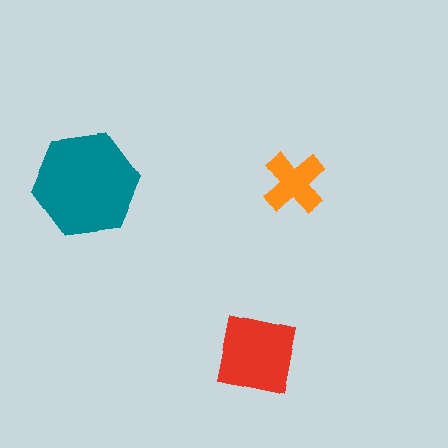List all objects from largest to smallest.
The teal hexagon, the red square, the orange cross.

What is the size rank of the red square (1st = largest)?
2nd.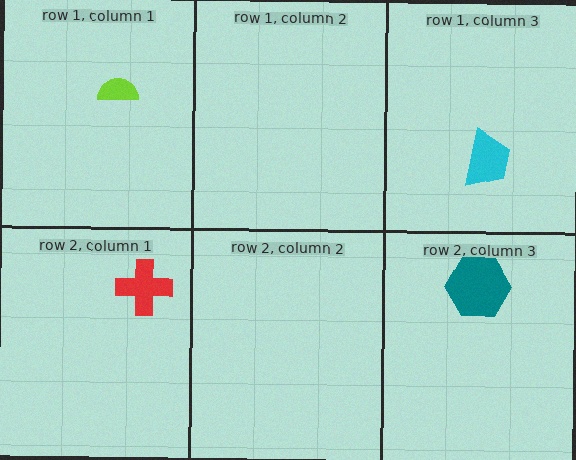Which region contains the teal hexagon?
The row 2, column 3 region.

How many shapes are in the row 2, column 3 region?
1.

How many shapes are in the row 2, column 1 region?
1.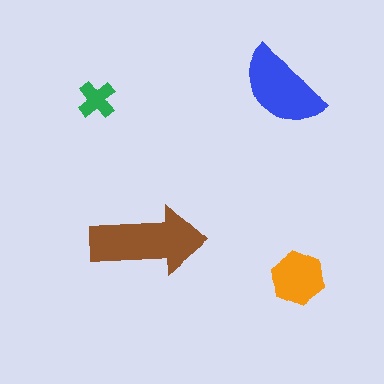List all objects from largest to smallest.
The brown arrow, the blue semicircle, the orange hexagon, the green cross.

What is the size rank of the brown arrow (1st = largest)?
1st.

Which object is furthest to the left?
The green cross is leftmost.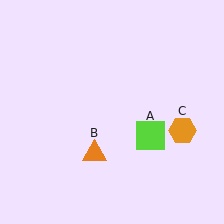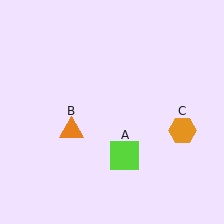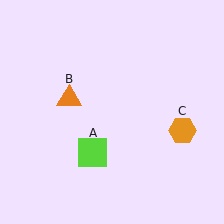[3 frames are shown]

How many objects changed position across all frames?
2 objects changed position: lime square (object A), orange triangle (object B).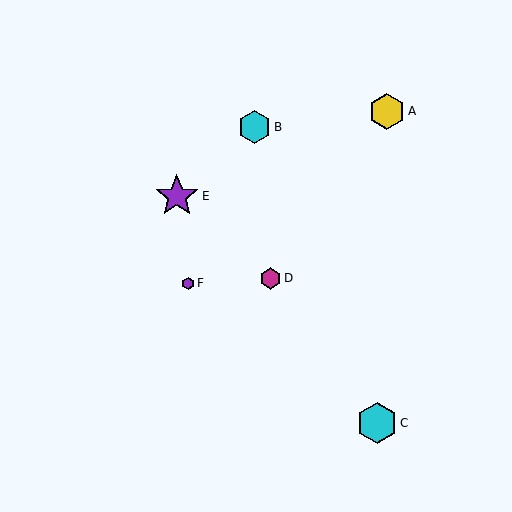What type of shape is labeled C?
Shape C is a cyan hexagon.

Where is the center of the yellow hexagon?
The center of the yellow hexagon is at (387, 111).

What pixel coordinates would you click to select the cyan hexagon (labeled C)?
Click at (377, 423) to select the cyan hexagon C.